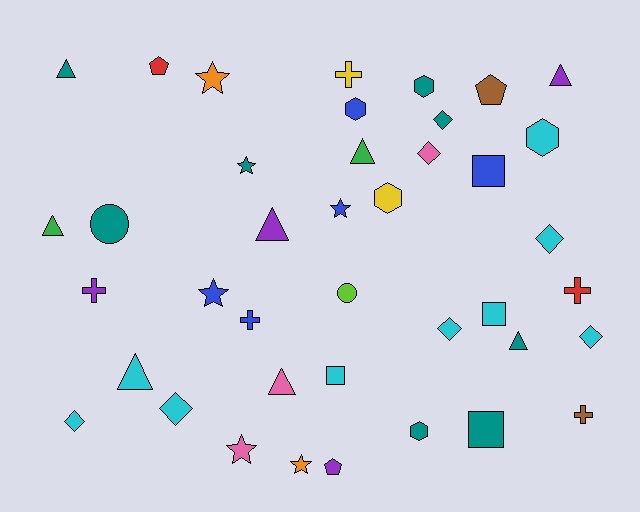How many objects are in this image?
There are 40 objects.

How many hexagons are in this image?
There are 5 hexagons.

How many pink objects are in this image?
There are 3 pink objects.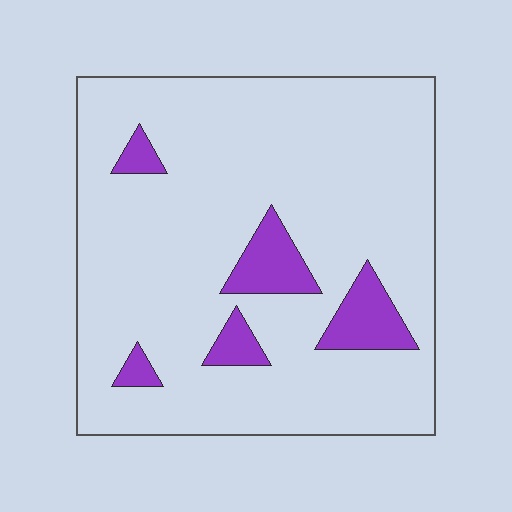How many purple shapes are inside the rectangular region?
5.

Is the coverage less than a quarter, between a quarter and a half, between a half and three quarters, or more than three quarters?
Less than a quarter.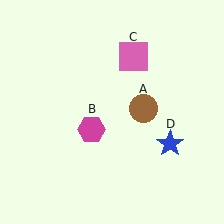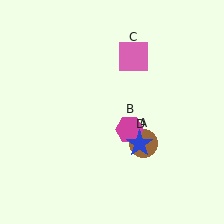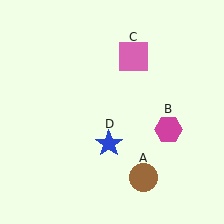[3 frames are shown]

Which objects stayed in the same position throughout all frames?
Pink square (object C) remained stationary.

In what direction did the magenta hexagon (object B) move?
The magenta hexagon (object B) moved right.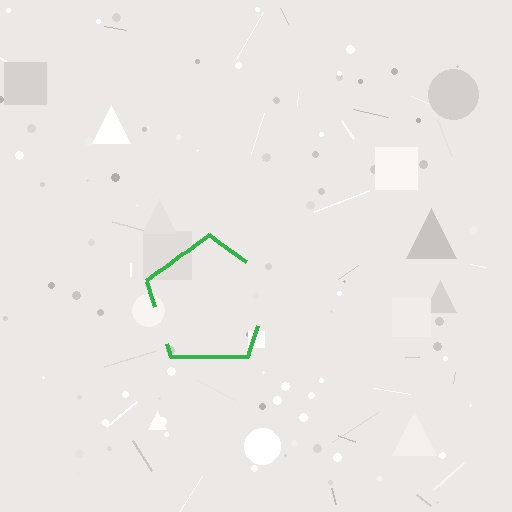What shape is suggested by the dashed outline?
The dashed outline suggests a pentagon.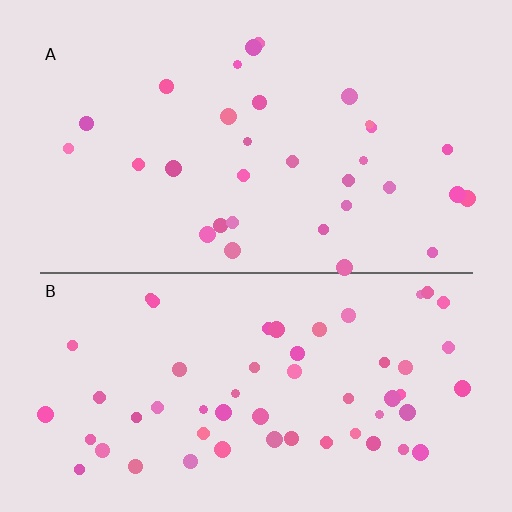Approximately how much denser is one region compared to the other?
Approximately 1.8× — region B over region A.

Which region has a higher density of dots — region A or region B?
B (the bottom).